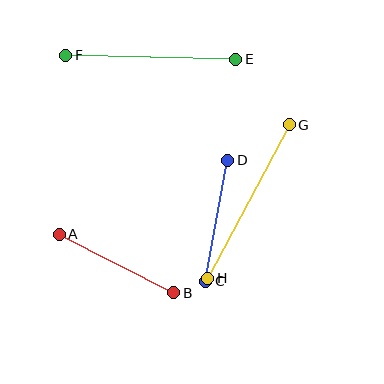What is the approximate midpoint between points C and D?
The midpoint is at approximately (217, 221) pixels.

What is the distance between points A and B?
The distance is approximately 128 pixels.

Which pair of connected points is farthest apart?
Points G and H are farthest apart.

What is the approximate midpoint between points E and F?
The midpoint is at approximately (151, 57) pixels.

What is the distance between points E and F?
The distance is approximately 170 pixels.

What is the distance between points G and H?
The distance is approximately 174 pixels.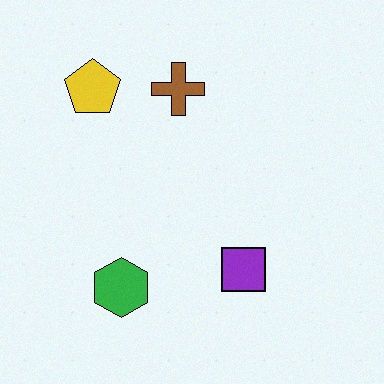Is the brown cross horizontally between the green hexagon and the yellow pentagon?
No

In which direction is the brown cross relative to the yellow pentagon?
The brown cross is to the right of the yellow pentagon.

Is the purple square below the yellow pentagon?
Yes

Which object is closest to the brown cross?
The yellow pentagon is closest to the brown cross.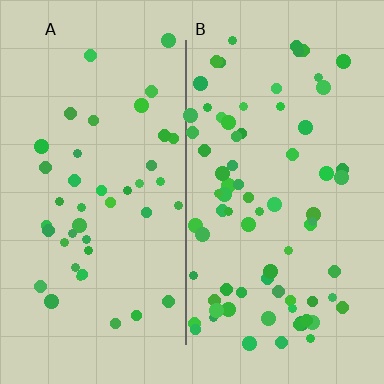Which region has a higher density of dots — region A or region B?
B (the right).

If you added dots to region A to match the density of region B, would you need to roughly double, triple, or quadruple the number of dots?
Approximately double.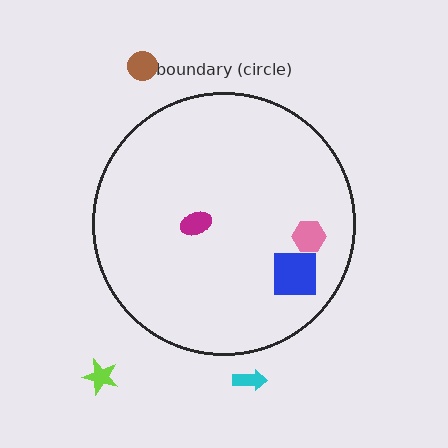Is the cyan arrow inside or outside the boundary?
Outside.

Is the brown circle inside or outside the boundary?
Outside.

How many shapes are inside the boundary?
3 inside, 3 outside.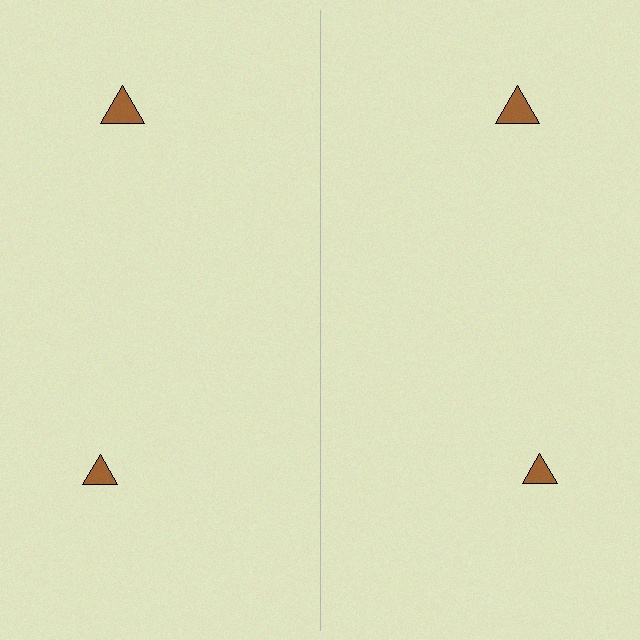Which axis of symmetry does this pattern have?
The pattern has a vertical axis of symmetry running through the center of the image.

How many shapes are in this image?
There are 4 shapes in this image.